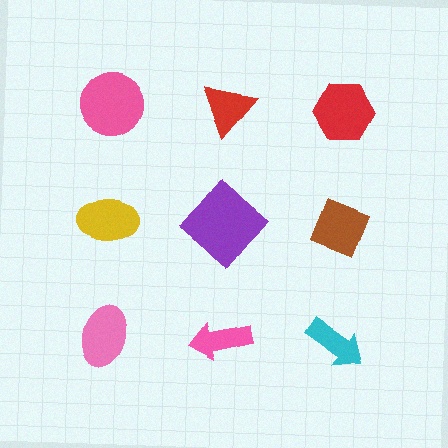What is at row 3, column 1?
A pink ellipse.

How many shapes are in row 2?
3 shapes.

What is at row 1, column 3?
A red hexagon.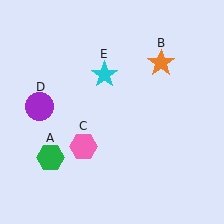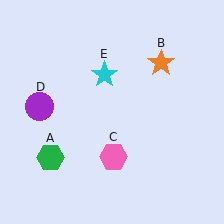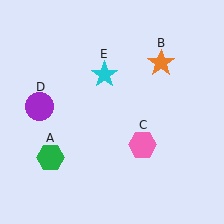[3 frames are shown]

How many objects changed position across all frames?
1 object changed position: pink hexagon (object C).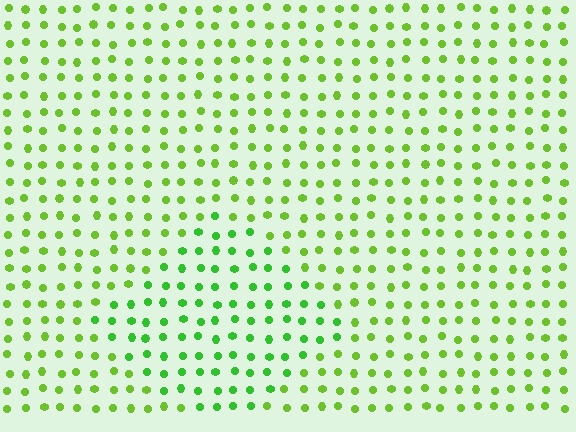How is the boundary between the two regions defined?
The boundary is defined purely by a slight shift in hue (about 24 degrees). Spacing, size, and orientation are identical on both sides.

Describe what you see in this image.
The image is filled with small lime elements in a uniform arrangement. A diamond-shaped region is visible where the elements are tinted to a slightly different hue, forming a subtle color boundary.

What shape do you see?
I see a diamond.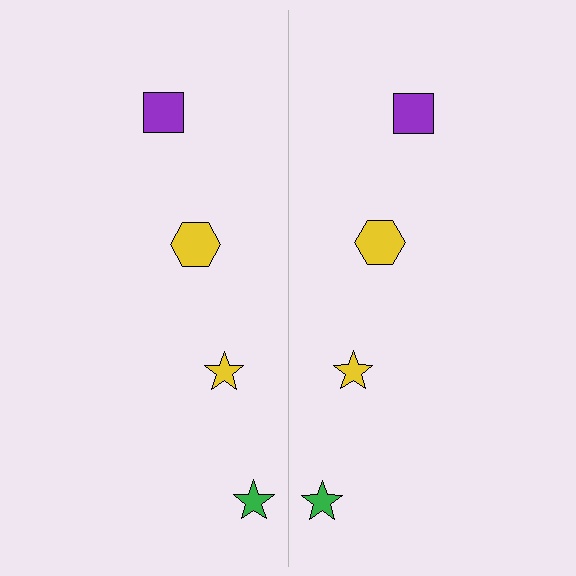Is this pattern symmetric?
Yes, this pattern has bilateral (reflection) symmetry.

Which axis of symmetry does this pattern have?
The pattern has a vertical axis of symmetry running through the center of the image.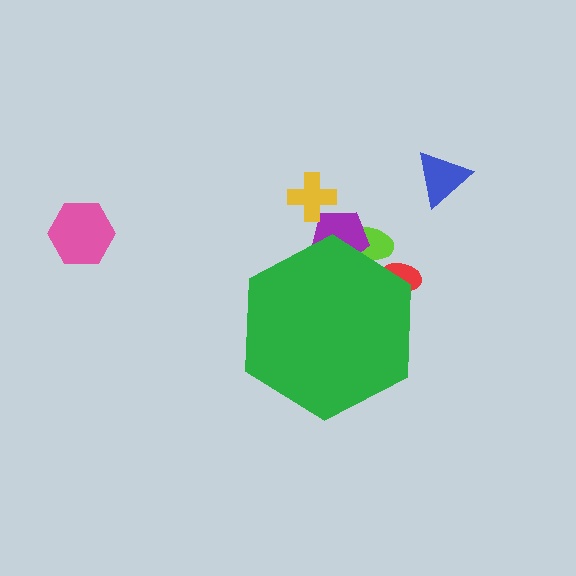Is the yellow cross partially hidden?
No, the yellow cross is fully visible.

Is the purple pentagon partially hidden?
Yes, the purple pentagon is partially hidden behind the green hexagon.